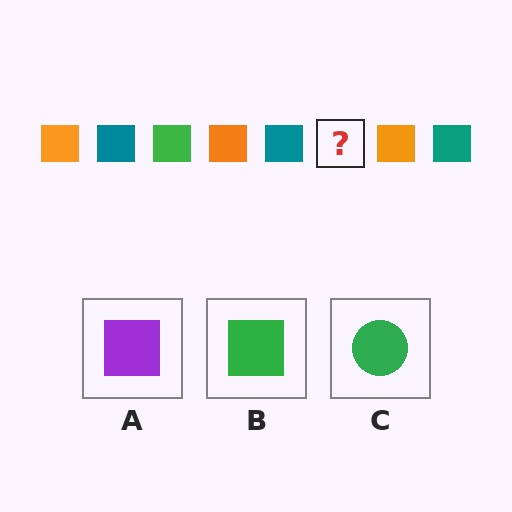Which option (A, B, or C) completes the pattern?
B.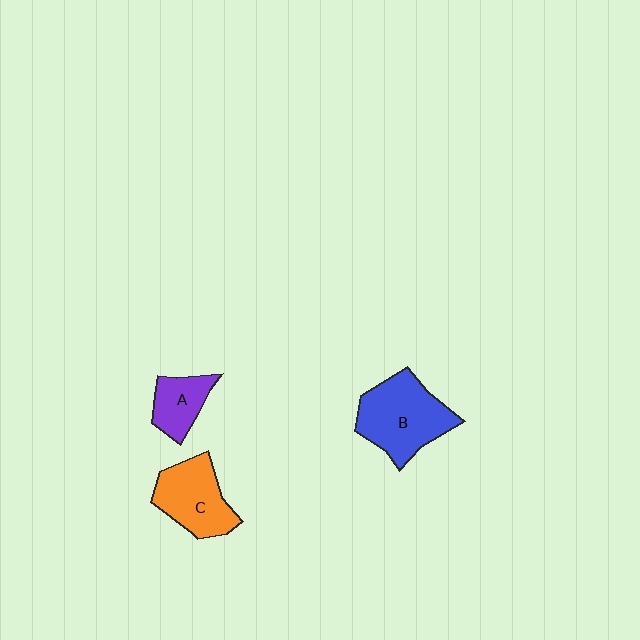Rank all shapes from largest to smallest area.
From largest to smallest: B (blue), C (orange), A (purple).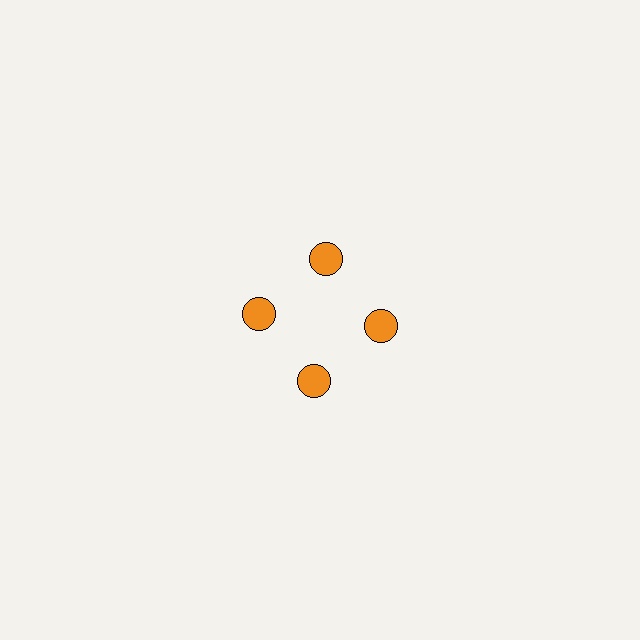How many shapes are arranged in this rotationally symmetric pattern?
There are 4 shapes, arranged in 4 groups of 1.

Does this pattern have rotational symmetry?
Yes, this pattern has 4-fold rotational symmetry. It looks the same after rotating 90 degrees around the center.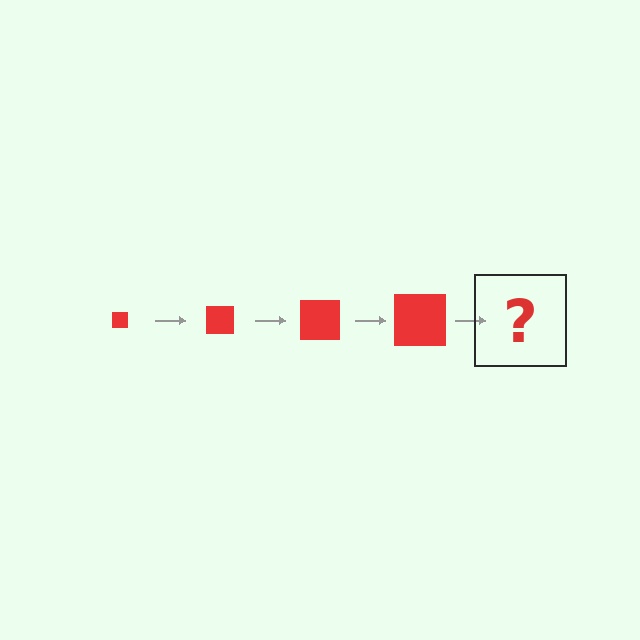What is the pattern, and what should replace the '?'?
The pattern is that the square gets progressively larger each step. The '?' should be a red square, larger than the previous one.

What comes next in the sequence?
The next element should be a red square, larger than the previous one.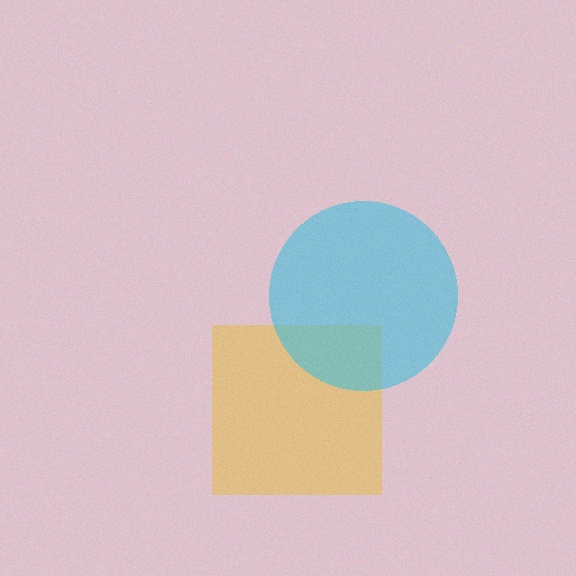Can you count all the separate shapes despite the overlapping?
Yes, there are 2 separate shapes.